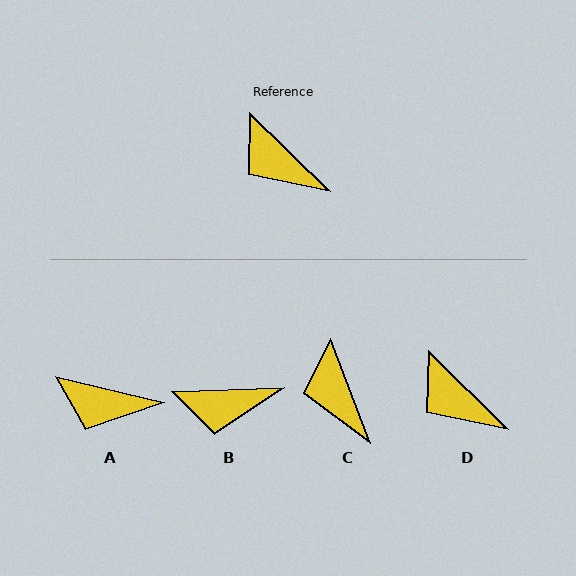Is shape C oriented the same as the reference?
No, it is off by about 25 degrees.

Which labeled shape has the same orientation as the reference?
D.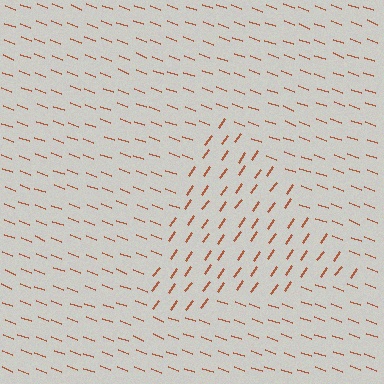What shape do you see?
I see a triangle.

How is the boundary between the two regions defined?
The boundary is defined purely by a change in line orientation (approximately 75 degrees difference). All lines are the same color and thickness.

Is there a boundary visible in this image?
Yes, there is a texture boundary formed by a change in line orientation.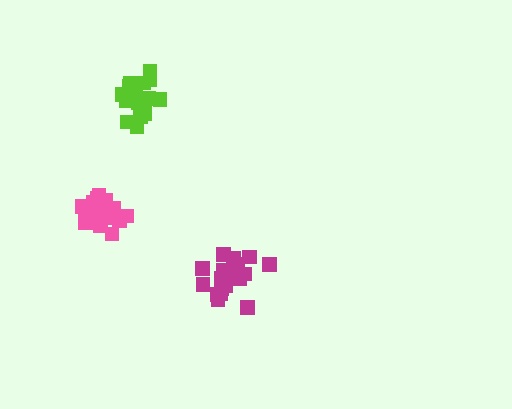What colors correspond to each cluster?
The clusters are colored: lime, magenta, pink.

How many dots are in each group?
Group 1: 17 dots, Group 2: 20 dots, Group 3: 20 dots (57 total).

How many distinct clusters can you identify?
There are 3 distinct clusters.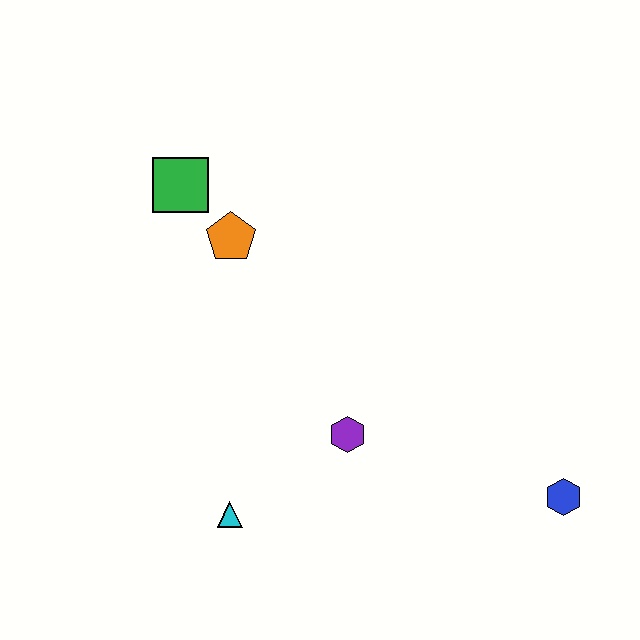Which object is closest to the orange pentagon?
The green square is closest to the orange pentagon.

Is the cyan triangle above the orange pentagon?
No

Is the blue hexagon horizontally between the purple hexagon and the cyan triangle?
No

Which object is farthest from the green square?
The blue hexagon is farthest from the green square.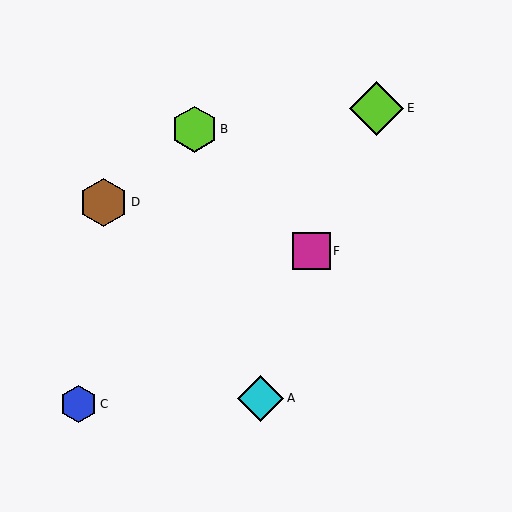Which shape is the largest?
The lime diamond (labeled E) is the largest.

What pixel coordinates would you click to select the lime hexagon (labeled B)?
Click at (194, 129) to select the lime hexagon B.